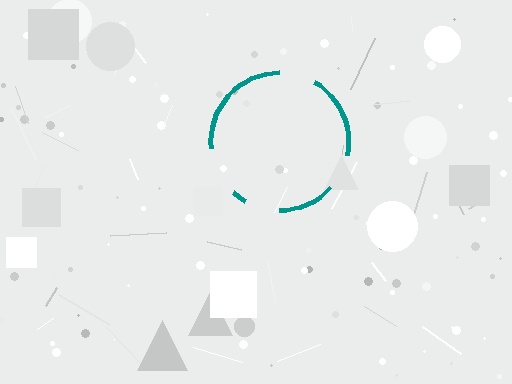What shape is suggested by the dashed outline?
The dashed outline suggests a circle.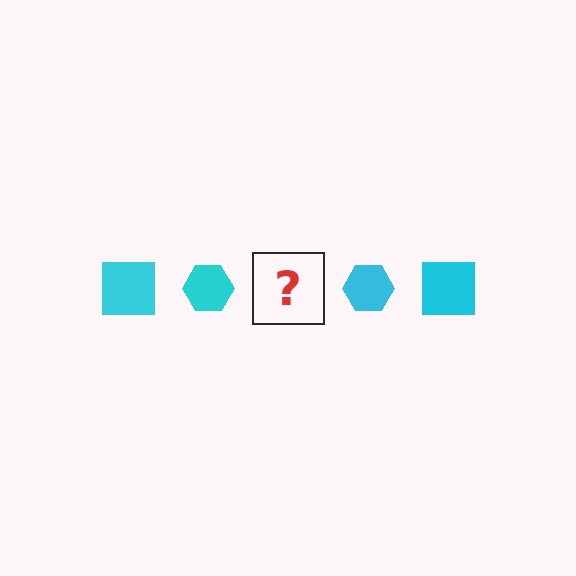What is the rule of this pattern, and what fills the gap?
The rule is that the pattern cycles through square, hexagon shapes in cyan. The gap should be filled with a cyan square.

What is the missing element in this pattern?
The missing element is a cyan square.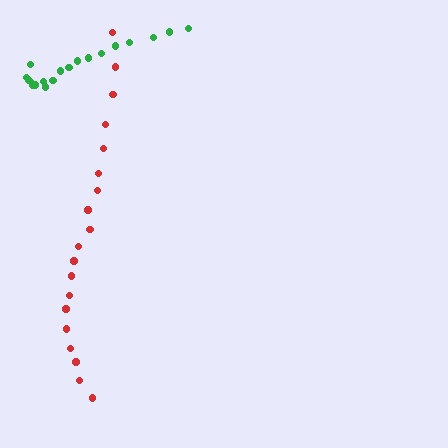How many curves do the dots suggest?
There are 2 distinct paths.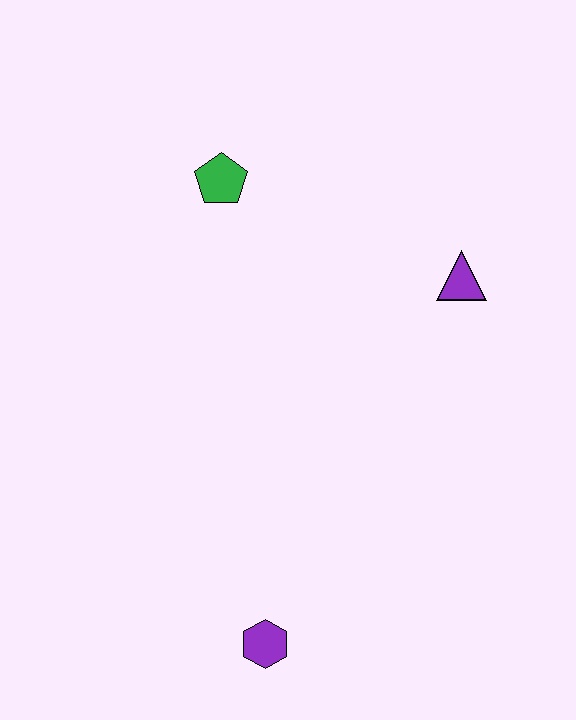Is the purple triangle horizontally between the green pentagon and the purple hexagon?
No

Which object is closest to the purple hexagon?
The purple triangle is closest to the purple hexagon.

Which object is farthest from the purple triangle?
The purple hexagon is farthest from the purple triangle.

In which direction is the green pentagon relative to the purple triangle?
The green pentagon is to the left of the purple triangle.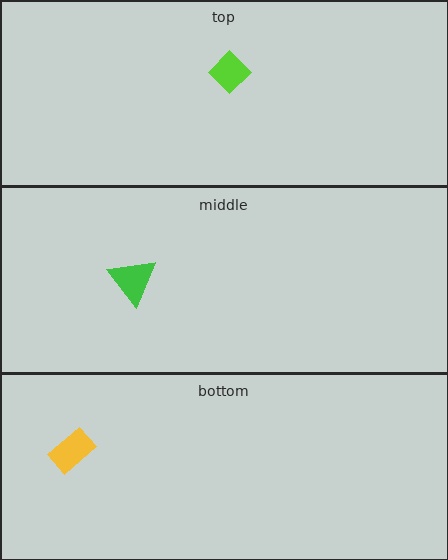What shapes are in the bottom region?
The yellow rectangle.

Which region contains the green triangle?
The middle region.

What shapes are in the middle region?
The green triangle.